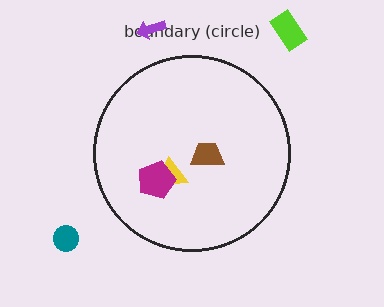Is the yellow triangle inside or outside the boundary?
Inside.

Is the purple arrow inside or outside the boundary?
Outside.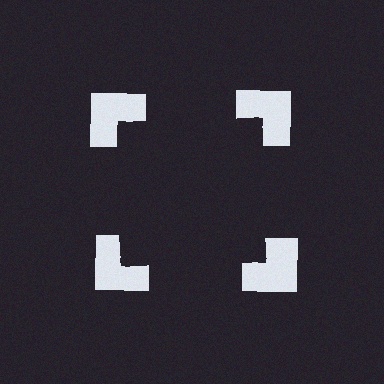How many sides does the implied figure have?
4 sides.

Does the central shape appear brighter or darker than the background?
It typically appears slightly darker than the background, even though no actual brightness change is drawn.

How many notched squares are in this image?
There are 4 — one at each vertex of the illusory square.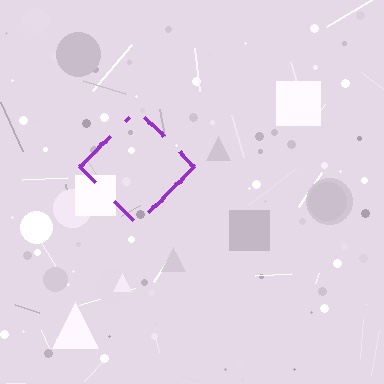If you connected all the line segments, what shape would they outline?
They would outline a diamond.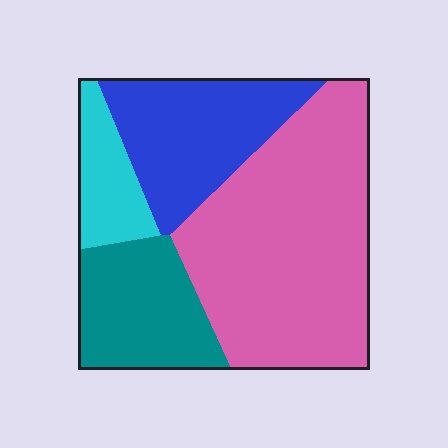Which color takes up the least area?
Cyan, at roughly 10%.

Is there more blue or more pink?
Pink.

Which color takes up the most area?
Pink, at roughly 50%.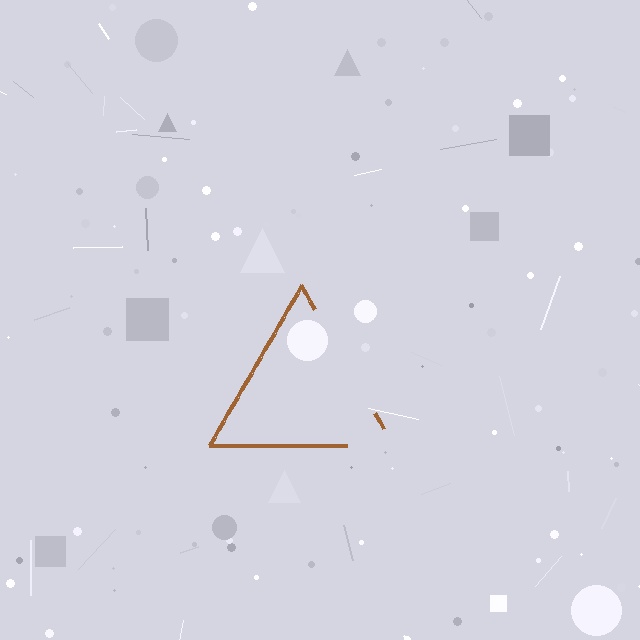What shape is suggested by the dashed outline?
The dashed outline suggests a triangle.